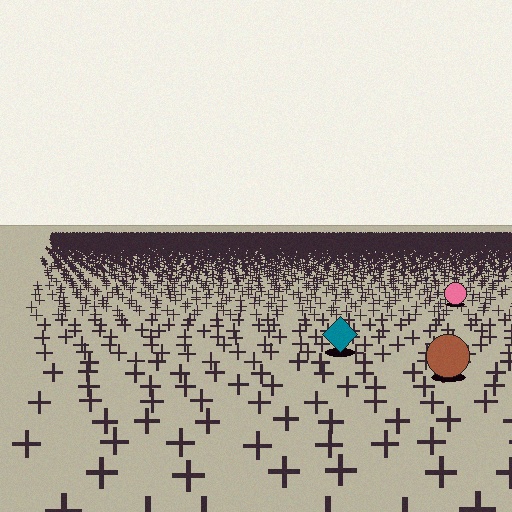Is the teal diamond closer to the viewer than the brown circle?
No. The brown circle is closer — you can tell from the texture gradient: the ground texture is coarser near it.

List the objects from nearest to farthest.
From nearest to farthest: the brown circle, the teal diamond, the pink circle.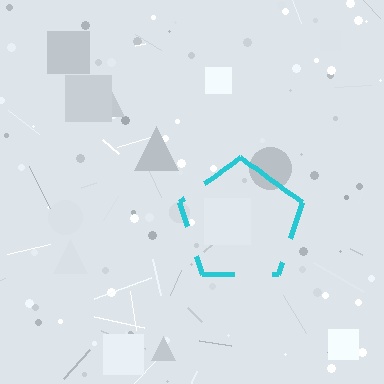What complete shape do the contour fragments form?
The contour fragments form a pentagon.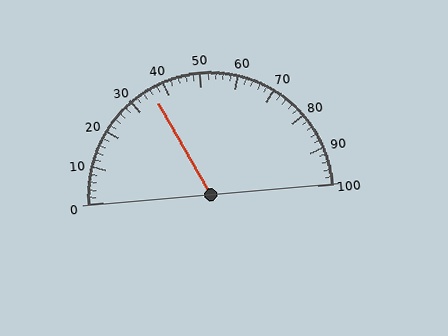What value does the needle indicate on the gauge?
The needle indicates approximately 36.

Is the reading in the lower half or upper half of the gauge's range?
The reading is in the lower half of the range (0 to 100).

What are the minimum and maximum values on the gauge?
The gauge ranges from 0 to 100.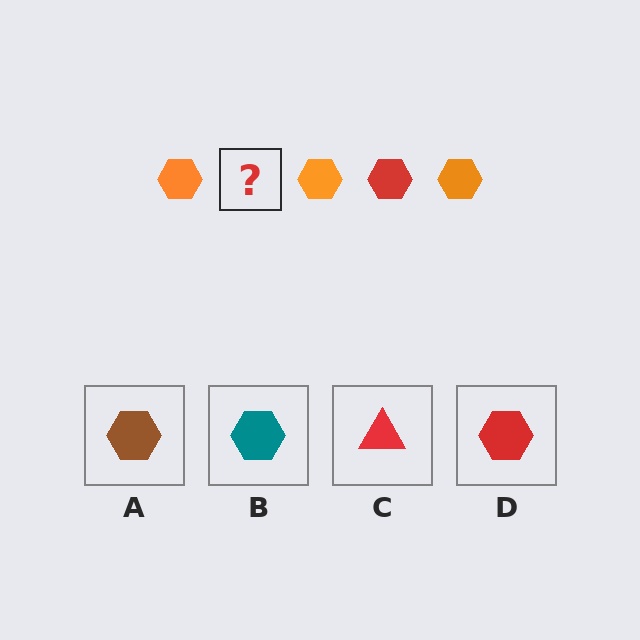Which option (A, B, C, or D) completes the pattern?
D.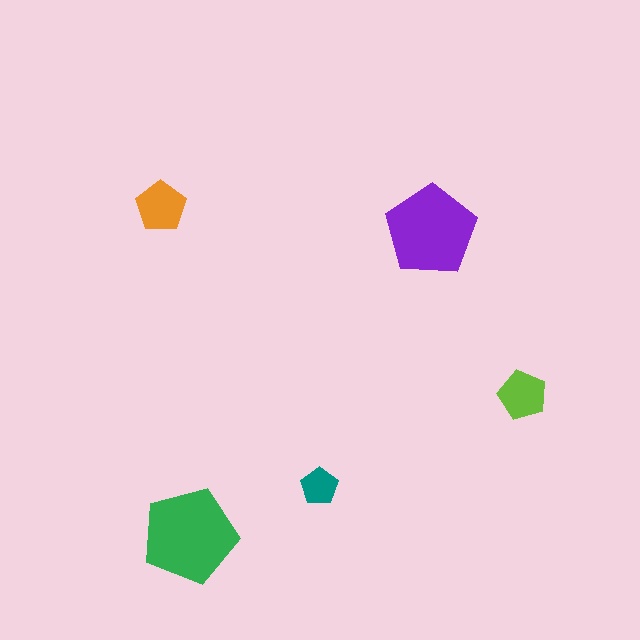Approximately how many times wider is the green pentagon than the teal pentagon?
About 2.5 times wider.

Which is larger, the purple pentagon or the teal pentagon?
The purple one.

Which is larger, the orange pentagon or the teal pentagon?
The orange one.